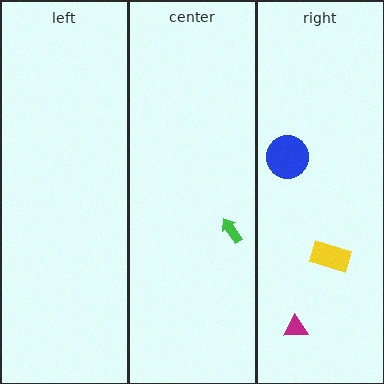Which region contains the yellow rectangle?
The right region.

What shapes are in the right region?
The magenta triangle, the blue circle, the yellow rectangle.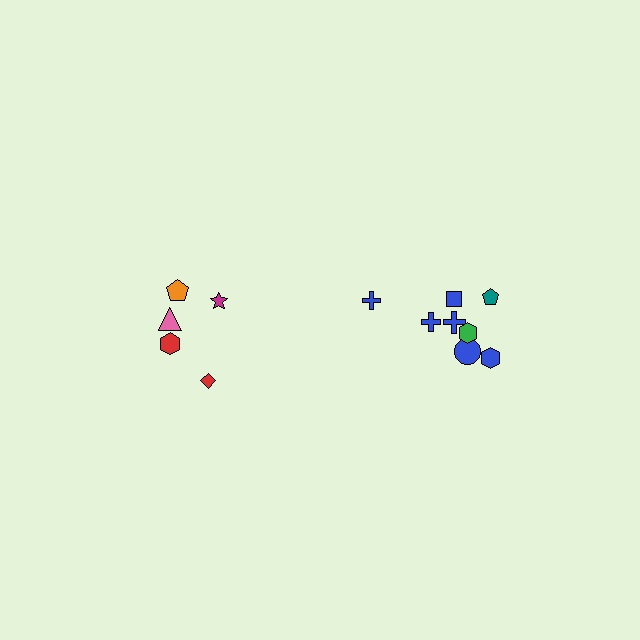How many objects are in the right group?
There are 8 objects.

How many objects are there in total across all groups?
There are 13 objects.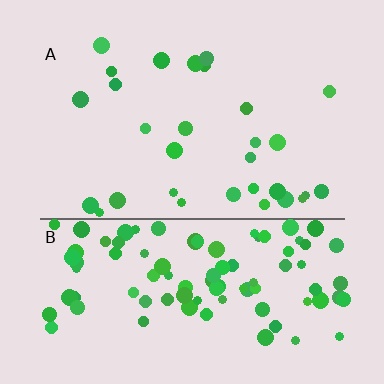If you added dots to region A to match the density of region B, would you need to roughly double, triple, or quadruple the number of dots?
Approximately triple.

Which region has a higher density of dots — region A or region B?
B (the bottom).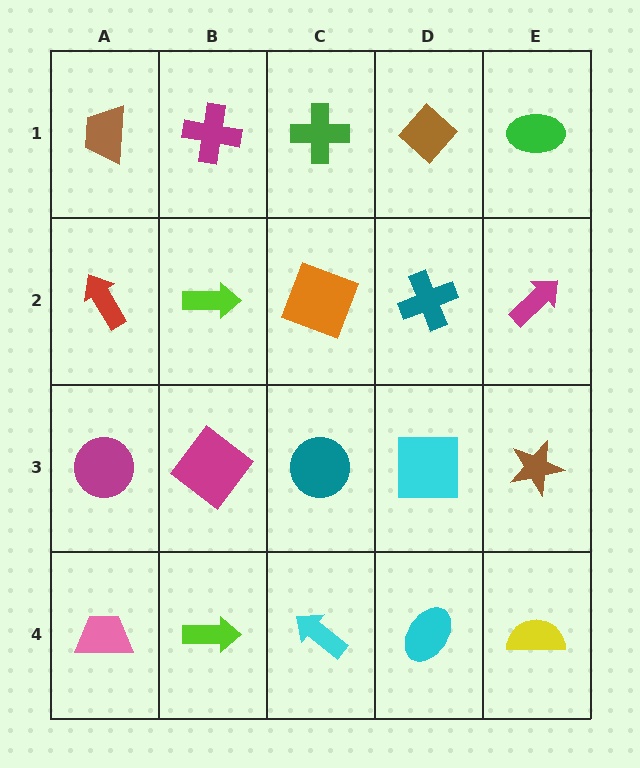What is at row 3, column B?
A magenta diamond.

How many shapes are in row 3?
5 shapes.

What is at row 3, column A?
A magenta circle.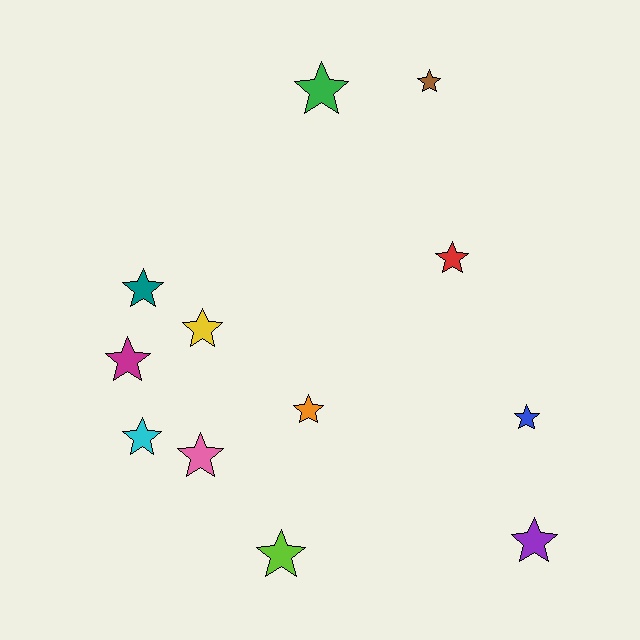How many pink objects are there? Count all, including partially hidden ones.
There is 1 pink object.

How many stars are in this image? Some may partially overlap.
There are 12 stars.